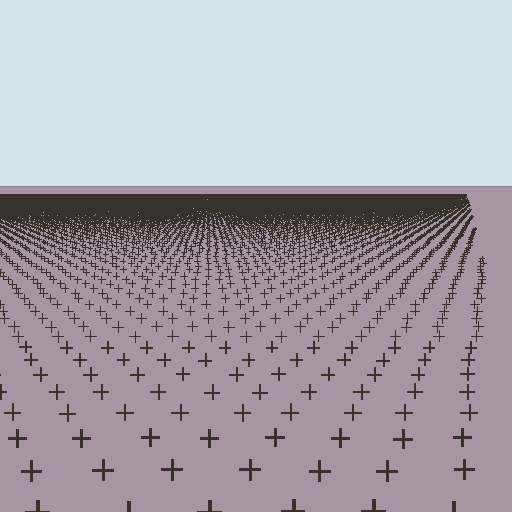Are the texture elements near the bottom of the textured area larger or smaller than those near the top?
Larger. Near the bottom, elements are closer to the viewer and appear at a bigger on-screen size.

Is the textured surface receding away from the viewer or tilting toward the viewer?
The surface is receding away from the viewer. Texture elements get smaller and denser toward the top.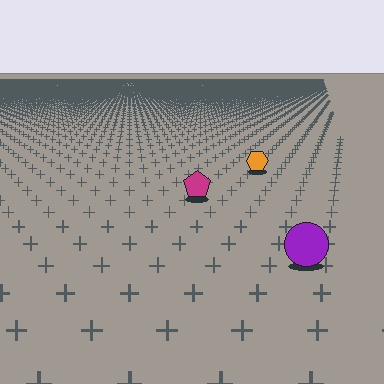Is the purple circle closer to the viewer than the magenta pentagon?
Yes. The purple circle is closer — you can tell from the texture gradient: the ground texture is coarser near it.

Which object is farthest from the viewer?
The orange hexagon is farthest from the viewer. It appears smaller and the ground texture around it is denser.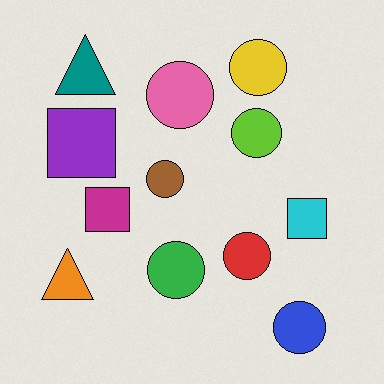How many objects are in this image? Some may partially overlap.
There are 12 objects.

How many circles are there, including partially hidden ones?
There are 7 circles.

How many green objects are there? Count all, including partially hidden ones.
There is 1 green object.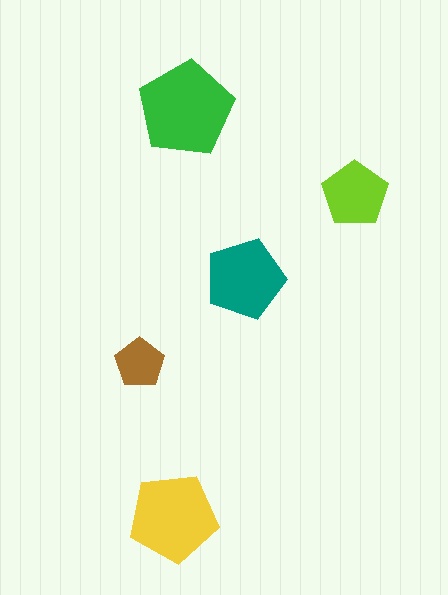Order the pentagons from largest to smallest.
the green one, the yellow one, the teal one, the lime one, the brown one.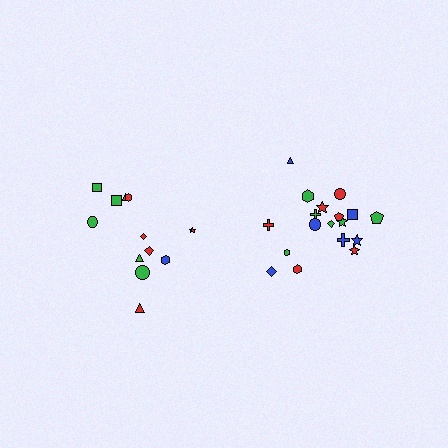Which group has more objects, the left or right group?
The right group.